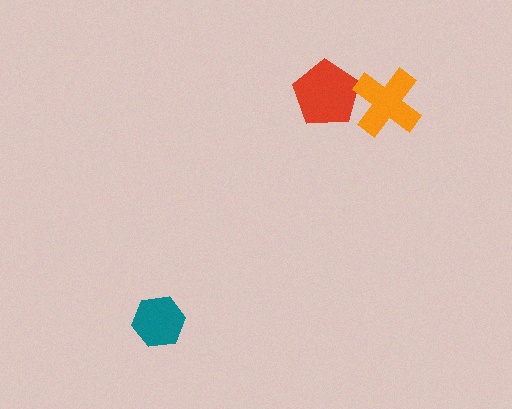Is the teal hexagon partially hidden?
No, no other shape covers it.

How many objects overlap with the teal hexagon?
0 objects overlap with the teal hexagon.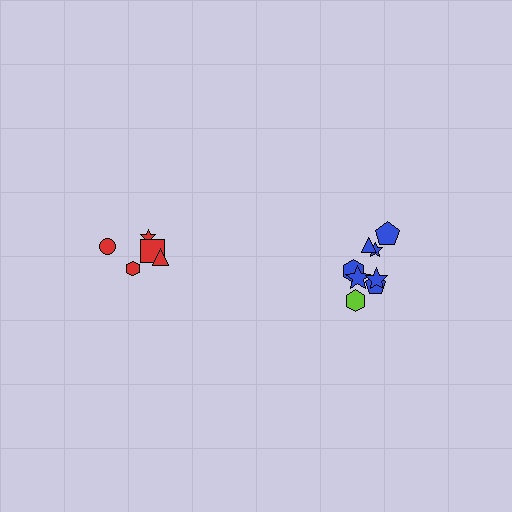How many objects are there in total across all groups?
There are 13 objects.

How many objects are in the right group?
There are 8 objects.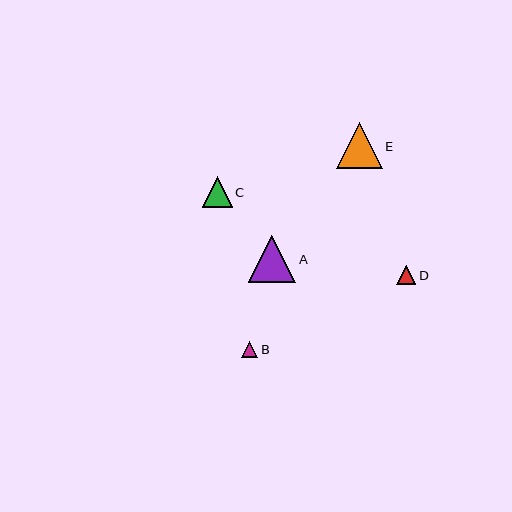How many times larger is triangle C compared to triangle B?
Triangle C is approximately 1.9 times the size of triangle B.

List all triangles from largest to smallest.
From largest to smallest: A, E, C, D, B.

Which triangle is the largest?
Triangle A is the largest with a size of approximately 47 pixels.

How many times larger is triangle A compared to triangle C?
Triangle A is approximately 1.6 times the size of triangle C.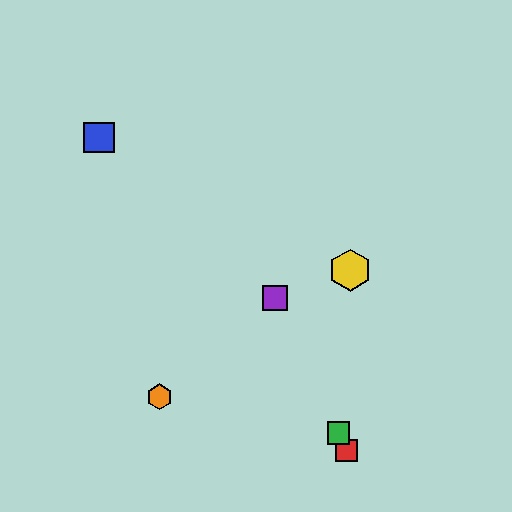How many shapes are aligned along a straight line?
3 shapes (the red square, the green square, the purple square) are aligned along a straight line.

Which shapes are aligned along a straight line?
The red square, the green square, the purple square are aligned along a straight line.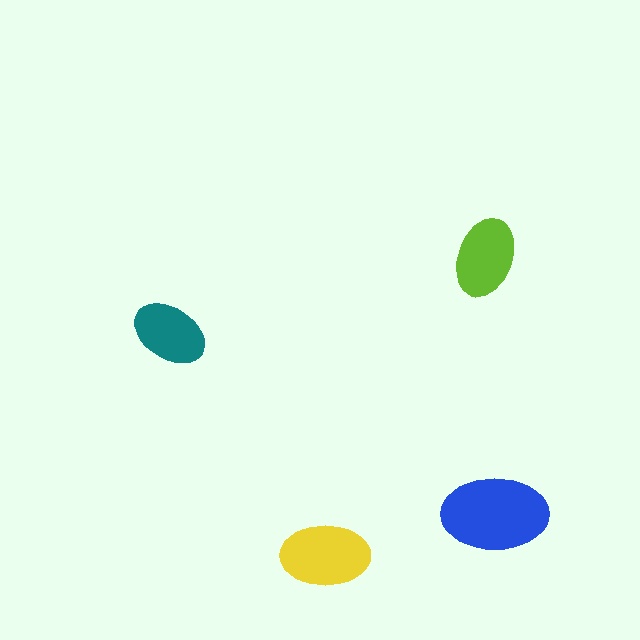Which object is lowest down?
The yellow ellipse is bottommost.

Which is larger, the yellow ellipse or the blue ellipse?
The blue one.